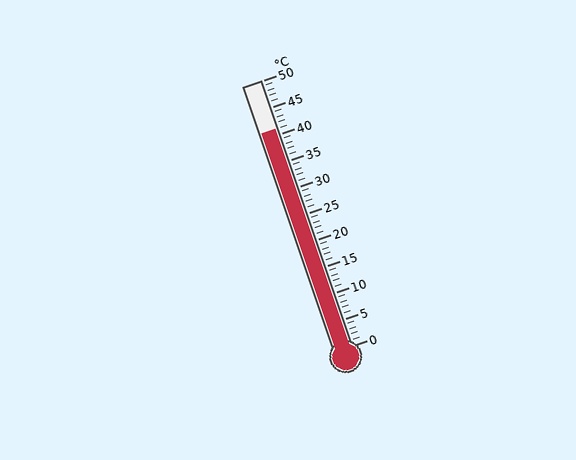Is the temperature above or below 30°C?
The temperature is above 30°C.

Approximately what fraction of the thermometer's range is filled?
The thermometer is filled to approximately 80% of its range.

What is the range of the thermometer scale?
The thermometer scale ranges from 0°C to 50°C.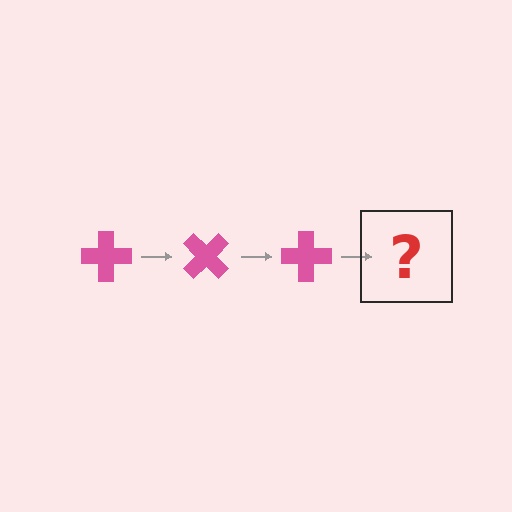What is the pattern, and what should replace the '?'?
The pattern is that the cross rotates 45 degrees each step. The '?' should be a pink cross rotated 135 degrees.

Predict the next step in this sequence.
The next step is a pink cross rotated 135 degrees.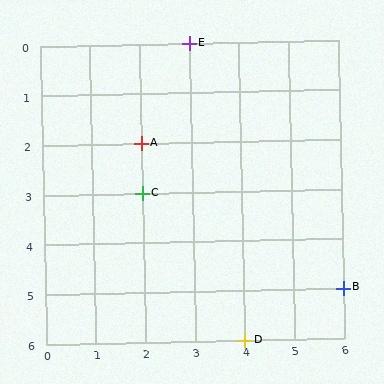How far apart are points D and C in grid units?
Points D and C are 2 columns and 3 rows apart (about 3.6 grid units diagonally).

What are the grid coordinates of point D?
Point D is at grid coordinates (4, 6).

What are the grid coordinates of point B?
Point B is at grid coordinates (6, 5).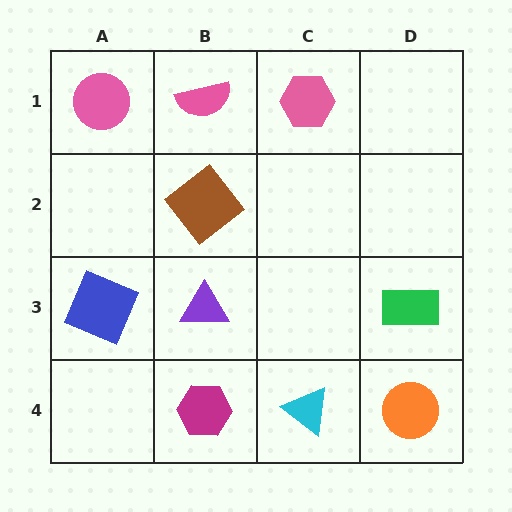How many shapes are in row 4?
3 shapes.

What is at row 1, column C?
A pink hexagon.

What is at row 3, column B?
A purple triangle.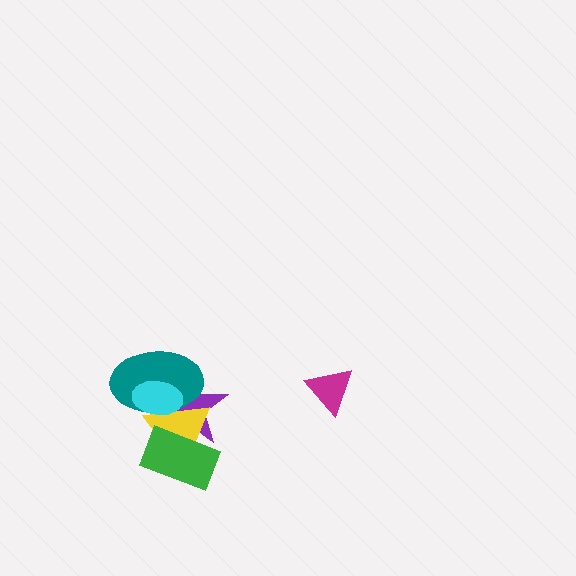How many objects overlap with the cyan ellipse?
3 objects overlap with the cyan ellipse.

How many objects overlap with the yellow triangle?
4 objects overlap with the yellow triangle.